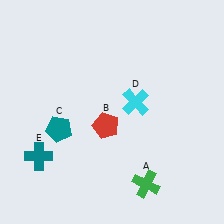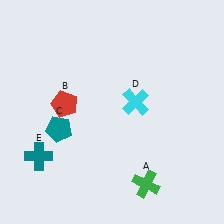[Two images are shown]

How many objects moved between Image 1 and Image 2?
1 object moved between the two images.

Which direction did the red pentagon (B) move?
The red pentagon (B) moved left.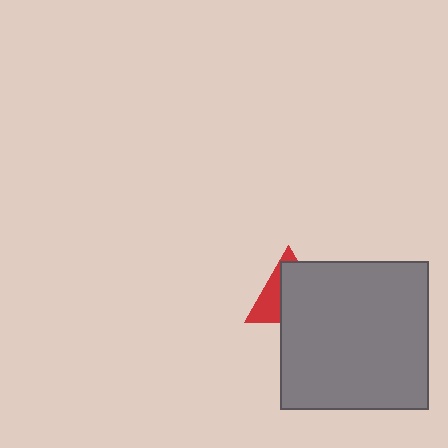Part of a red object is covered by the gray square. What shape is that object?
It is a triangle.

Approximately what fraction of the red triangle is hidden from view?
Roughly 64% of the red triangle is hidden behind the gray square.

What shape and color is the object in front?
The object in front is a gray square.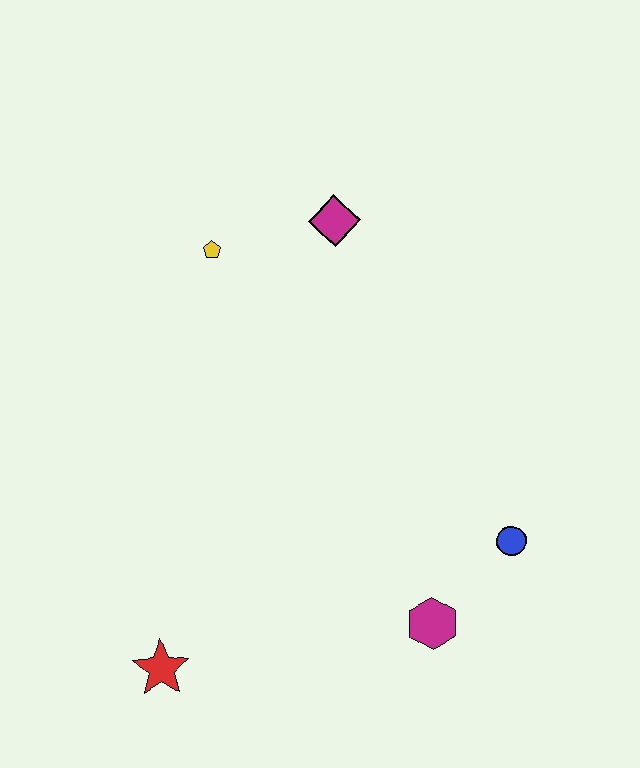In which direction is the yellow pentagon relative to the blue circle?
The yellow pentagon is above the blue circle.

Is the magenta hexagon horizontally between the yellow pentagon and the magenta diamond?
No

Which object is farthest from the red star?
The magenta diamond is farthest from the red star.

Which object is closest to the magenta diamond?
The yellow pentagon is closest to the magenta diamond.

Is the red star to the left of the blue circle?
Yes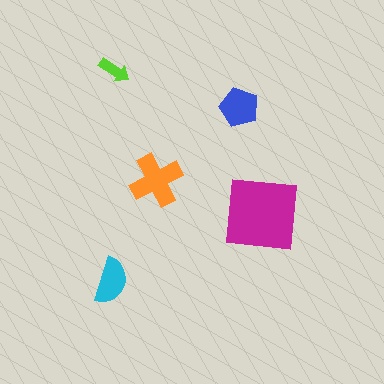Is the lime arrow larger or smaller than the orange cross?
Smaller.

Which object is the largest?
The magenta square.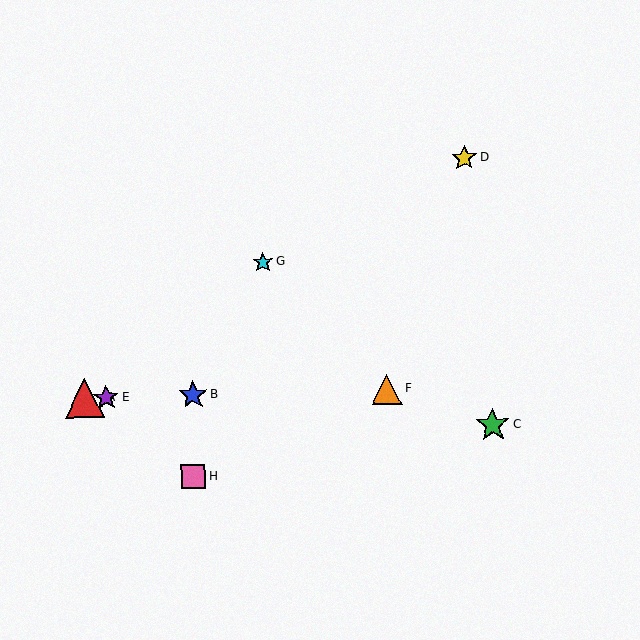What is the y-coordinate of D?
Object D is at y≈158.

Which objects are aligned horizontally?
Objects A, B, E, F are aligned horizontally.